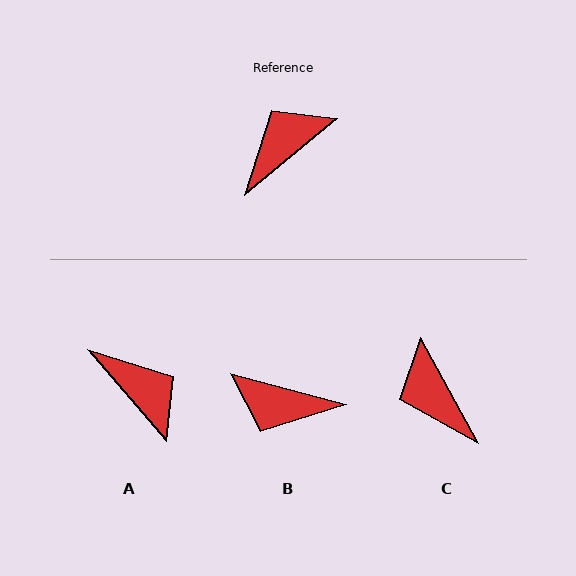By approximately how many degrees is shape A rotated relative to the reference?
Approximately 89 degrees clockwise.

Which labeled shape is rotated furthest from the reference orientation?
B, about 125 degrees away.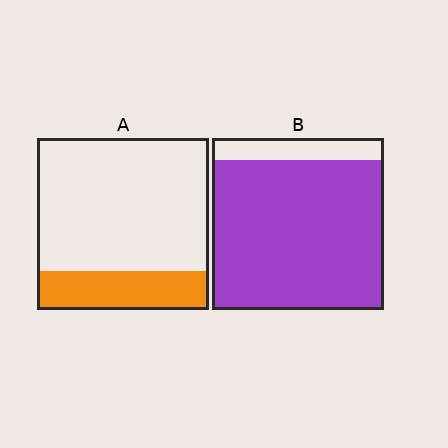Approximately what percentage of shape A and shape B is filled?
A is approximately 25% and B is approximately 85%.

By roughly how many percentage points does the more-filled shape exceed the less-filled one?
By roughly 65 percentage points (B over A).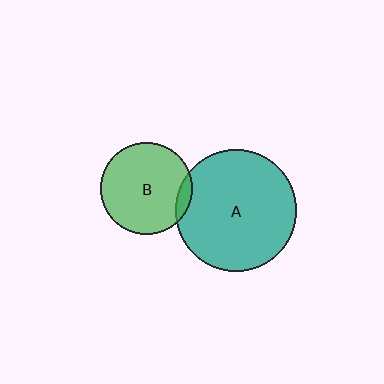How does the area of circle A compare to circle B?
Approximately 1.7 times.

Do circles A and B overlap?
Yes.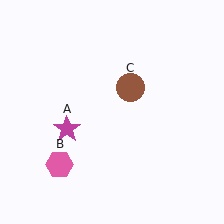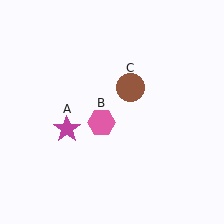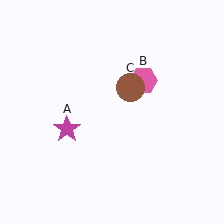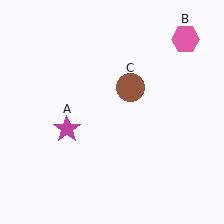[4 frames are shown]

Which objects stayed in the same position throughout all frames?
Magenta star (object A) and brown circle (object C) remained stationary.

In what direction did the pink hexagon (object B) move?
The pink hexagon (object B) moved up and to the right.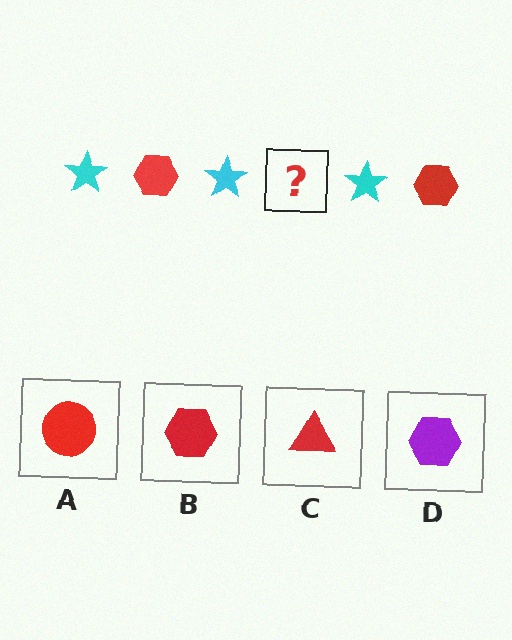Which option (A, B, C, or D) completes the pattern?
B.